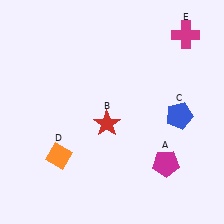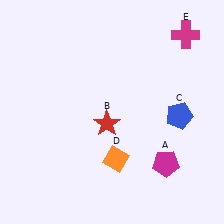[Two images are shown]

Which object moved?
The orange diamond (D) moved right.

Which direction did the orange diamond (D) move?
The orange diamond (D) moved right.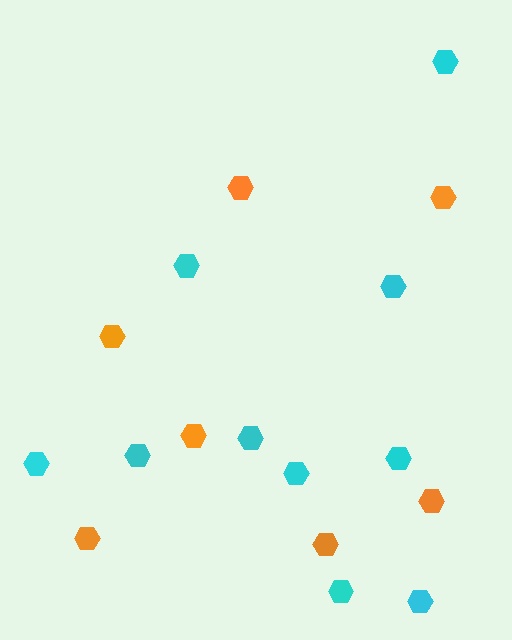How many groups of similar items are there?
There are 2 groups: one group of orange hexagons (7) and one group of cyan hexagons (10).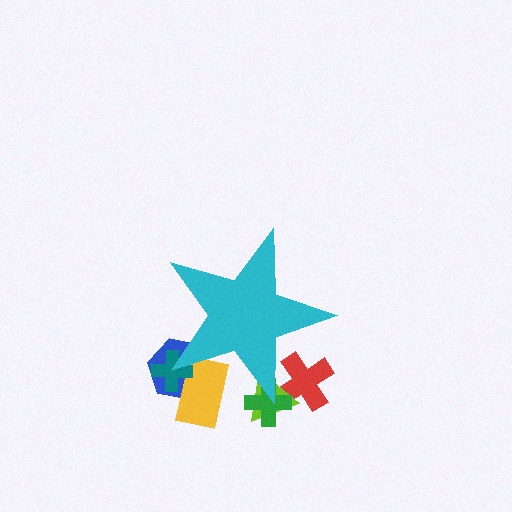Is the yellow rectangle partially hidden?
Yes, the yellow rectangle is partially hidden behind the cyan star.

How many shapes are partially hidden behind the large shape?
6 shapes are partially hidden.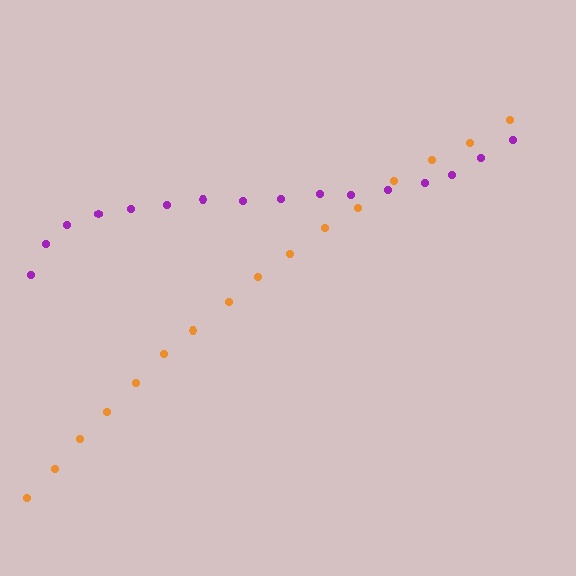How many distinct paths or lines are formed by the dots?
There are 2 distinct paths.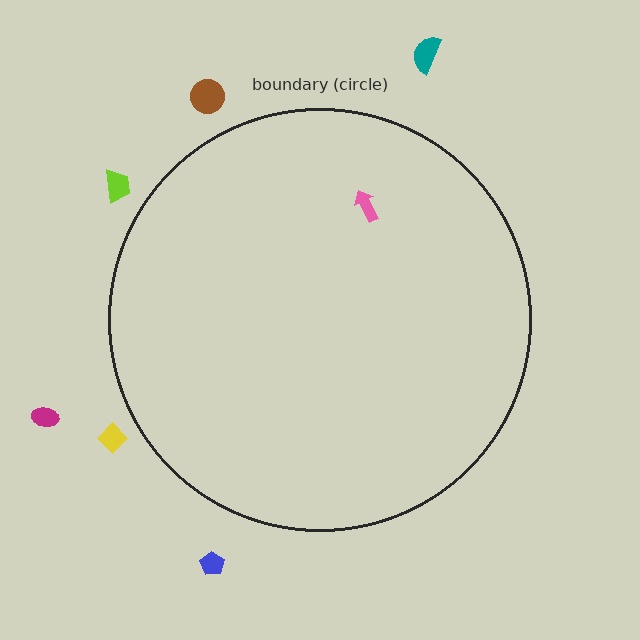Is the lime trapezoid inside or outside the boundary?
Outside.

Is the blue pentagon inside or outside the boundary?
Outside.